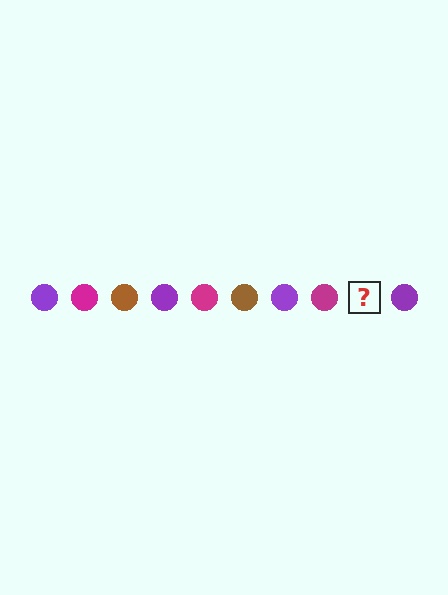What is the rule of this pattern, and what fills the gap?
The rule is that the pattern cycles through purple, magenta, brown circles. The gap should be filled with a brown circle.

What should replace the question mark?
The question mark should be replaced with a brown circle.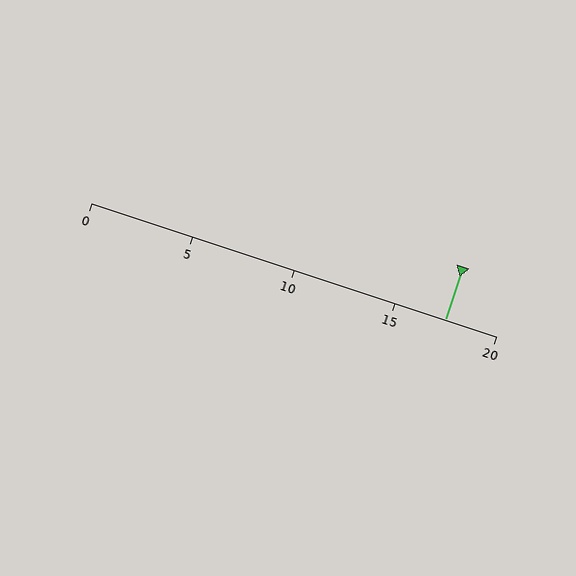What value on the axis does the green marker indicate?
The marker indicates approximately 17.5.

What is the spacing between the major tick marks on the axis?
The major ticks are spaced 5 apart.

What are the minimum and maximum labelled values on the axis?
The axis runs from 0 to 20.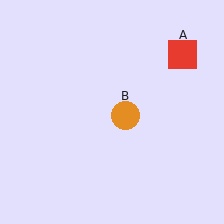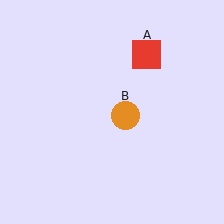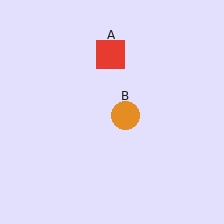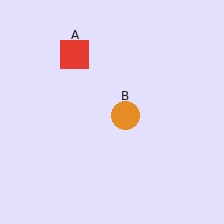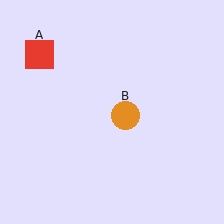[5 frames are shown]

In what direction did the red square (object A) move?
The red square (object A) moved left.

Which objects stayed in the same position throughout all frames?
Orange circle (object B) remained stationary.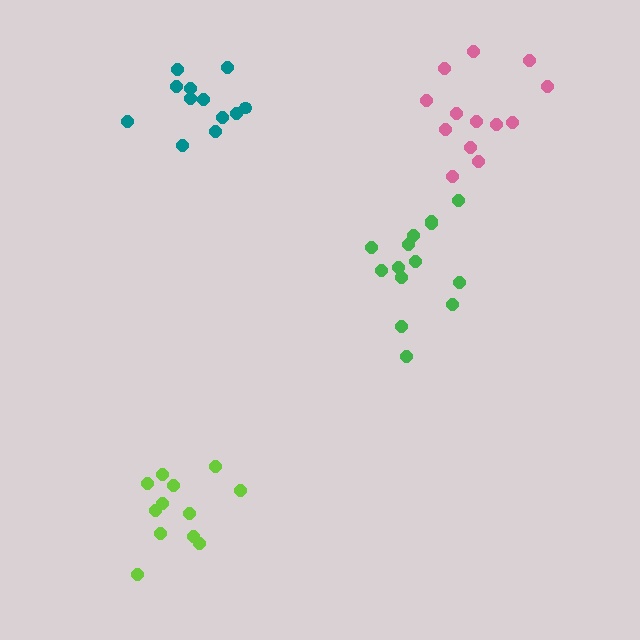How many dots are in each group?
Group 1: 12 dots, Group 2: 14 dots, Group 3: 13 dots, Group 4: 12 dots (51 total).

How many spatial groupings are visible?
There are 4 spatial groupings.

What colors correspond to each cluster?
The clusters are colored: teal, green, pink, lime.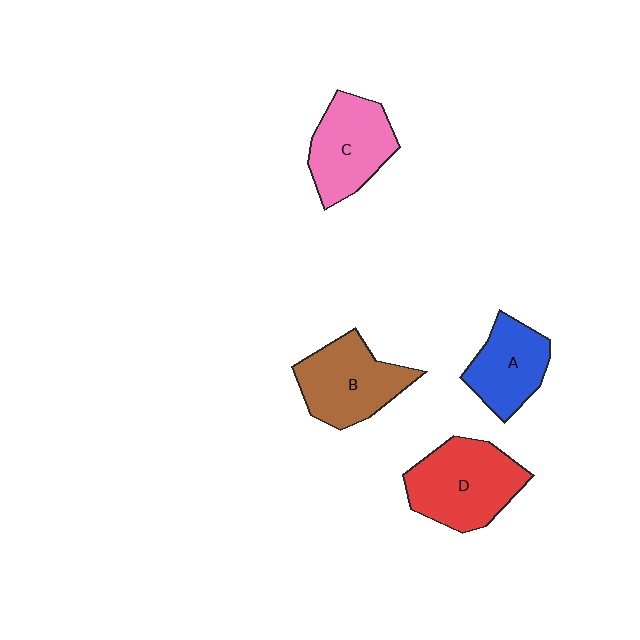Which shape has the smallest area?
Shape A (blue).